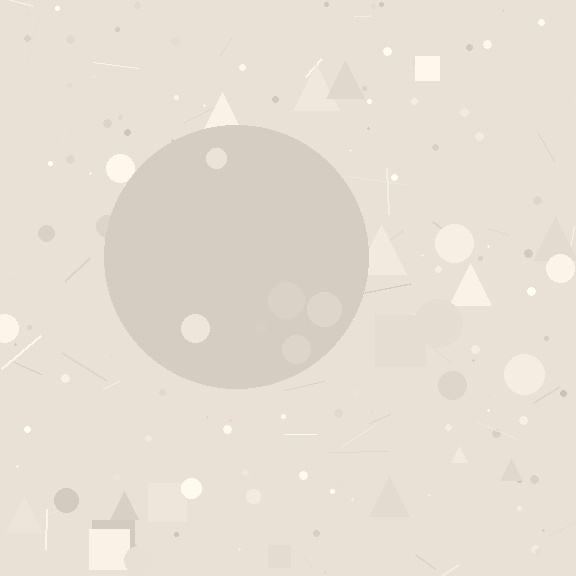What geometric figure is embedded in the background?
A circle is embedded in the background.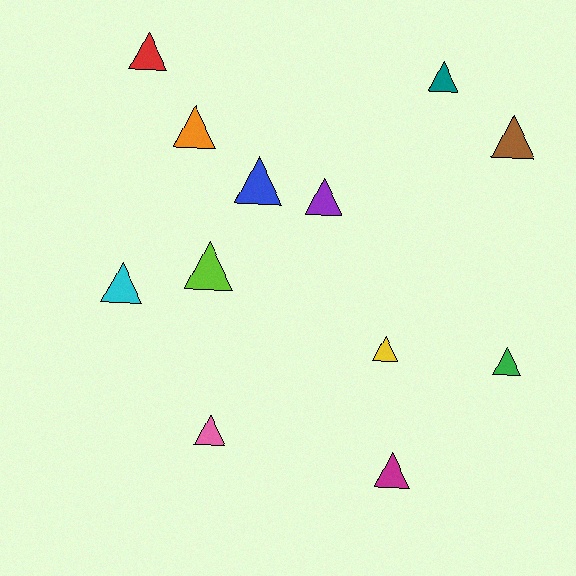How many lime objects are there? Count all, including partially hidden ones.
There is 1 lime object.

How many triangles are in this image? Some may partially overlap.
There are 12 triangles.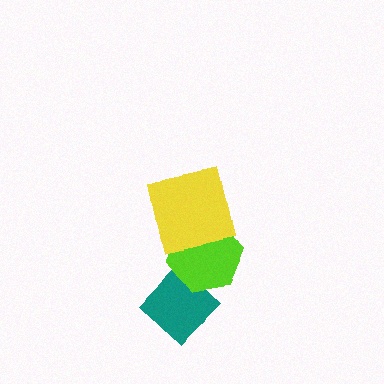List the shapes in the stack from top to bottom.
From top to bottom: the yellow square, the lime hexagon, the teal diamond.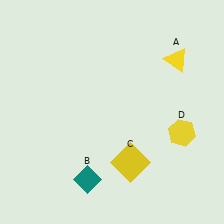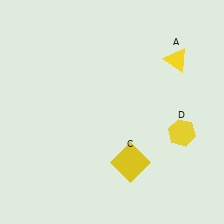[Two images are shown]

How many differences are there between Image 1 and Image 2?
There is 1 difference between the two images.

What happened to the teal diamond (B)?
The teal diamond (B) was removed in Image 2. It was in the bottom-left area of Image 1.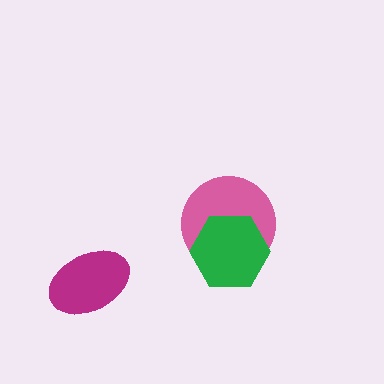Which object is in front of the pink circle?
The green hexagon is in front of the pink circle.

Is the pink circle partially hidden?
Yes, it is partially covered by another shape.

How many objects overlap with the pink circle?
1 object overlaps with the pink circle.